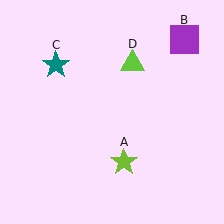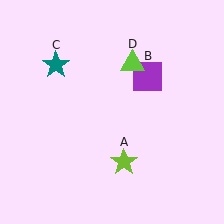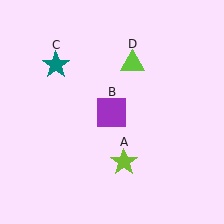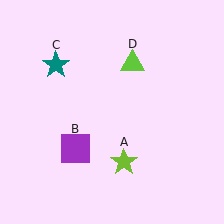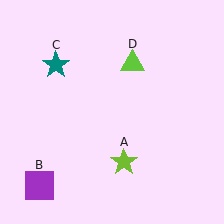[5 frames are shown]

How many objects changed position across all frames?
1 object changed position: purple square (object B).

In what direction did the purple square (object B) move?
The purple square (object B) moved down and to the left.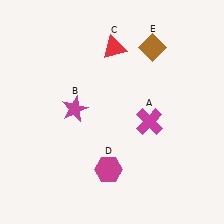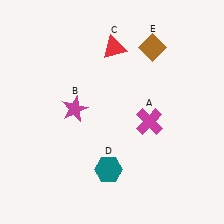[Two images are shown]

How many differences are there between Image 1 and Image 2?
There is 1 difference between the two images.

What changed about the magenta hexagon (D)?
In Image 1, D is magenta. In Image 2, it changed to teal.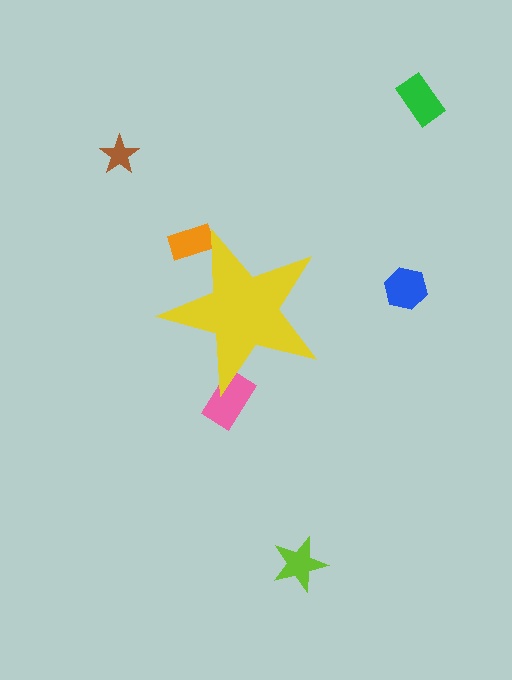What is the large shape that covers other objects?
A yellow star.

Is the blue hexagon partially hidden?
No, the blue hexagon is fully visible.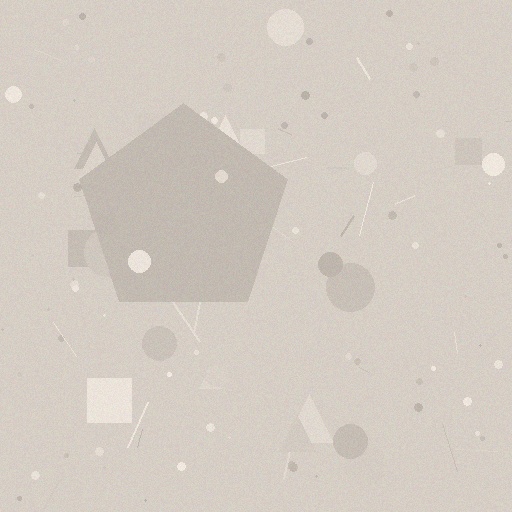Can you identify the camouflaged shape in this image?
The camouflaged shape is a pentagon.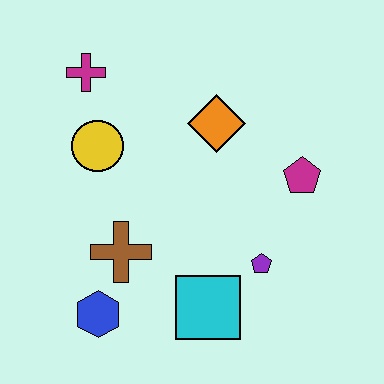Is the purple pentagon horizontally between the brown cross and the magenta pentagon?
Yes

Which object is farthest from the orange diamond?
The blue hexagon is farthest from the orange diamond.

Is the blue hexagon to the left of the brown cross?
Yes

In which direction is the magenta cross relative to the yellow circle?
The magenta cross is above the yellow circle.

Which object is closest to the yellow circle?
The magenta cross is closest to the yellow circle.